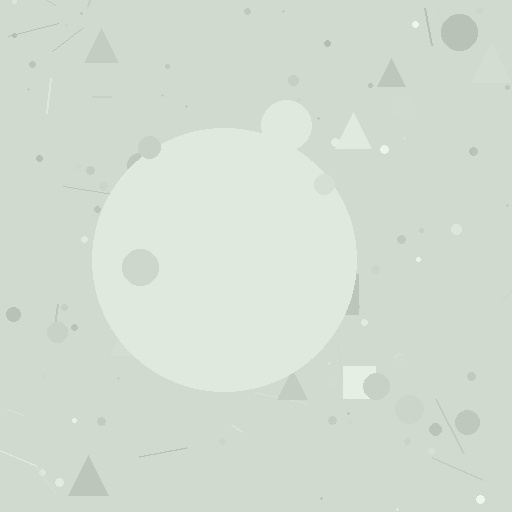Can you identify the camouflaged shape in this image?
The camouflaged shape is a circle.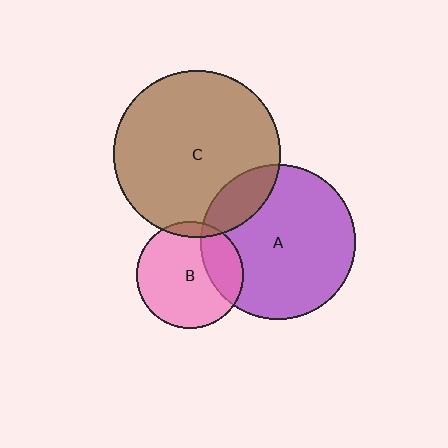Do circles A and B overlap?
Yes.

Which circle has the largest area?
Circle C (brown).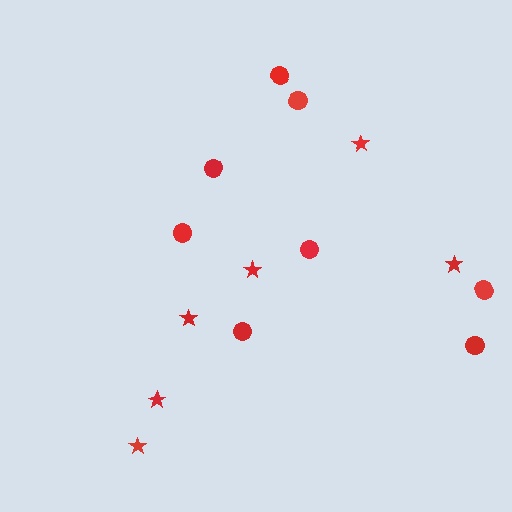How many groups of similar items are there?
There are 2 groups: one group of stars (6) and one group of circles (8).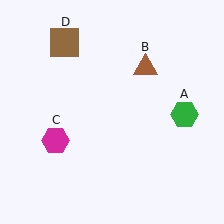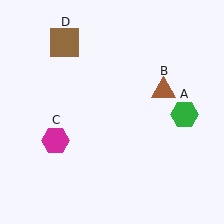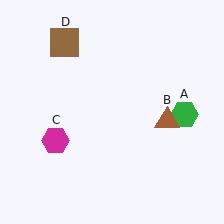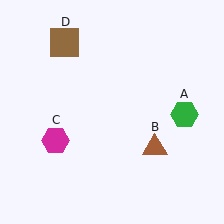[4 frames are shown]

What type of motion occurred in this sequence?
The brown triangle (object B) rotated clockwise around the center of the scene.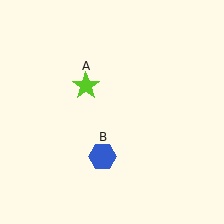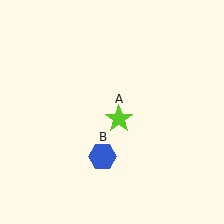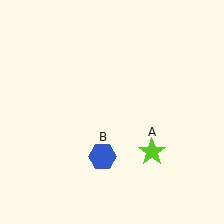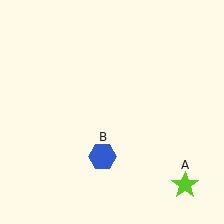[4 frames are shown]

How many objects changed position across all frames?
1 object changed position: lime star (object A).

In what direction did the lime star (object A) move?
The lime star (object A) moved down and to the right.